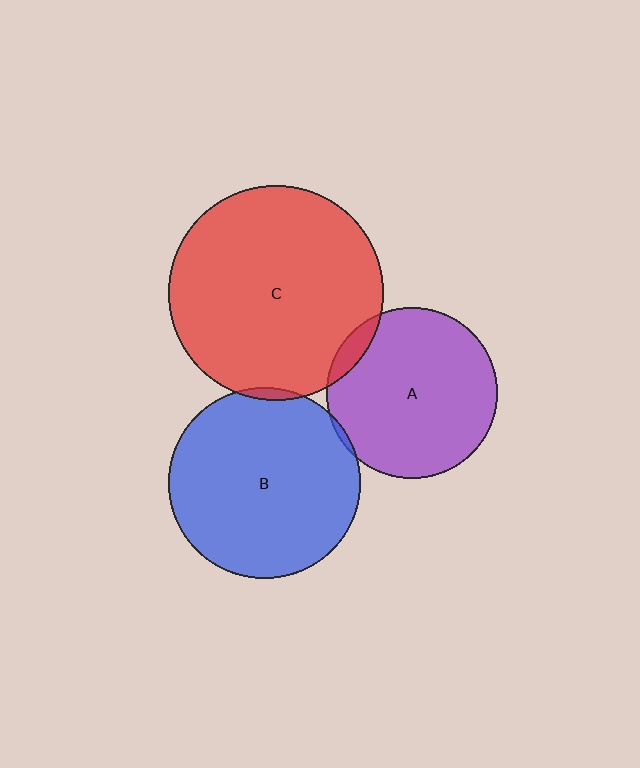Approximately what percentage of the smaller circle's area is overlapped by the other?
Approximately 5%.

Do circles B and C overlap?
Yes.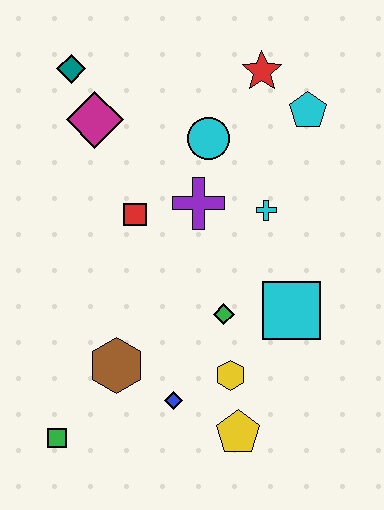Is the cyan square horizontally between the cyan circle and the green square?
No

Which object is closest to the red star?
The cyan pentagon is closest to the red star.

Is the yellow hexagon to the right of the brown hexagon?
Yes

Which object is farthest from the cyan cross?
The green square is farthest from the cyan cross.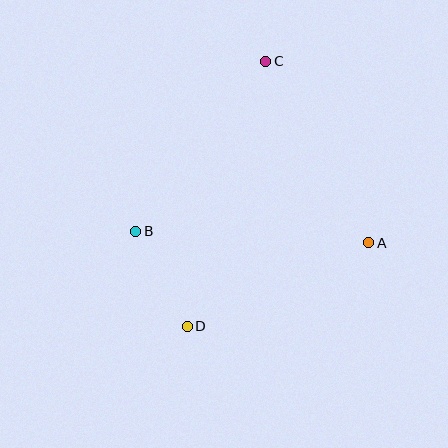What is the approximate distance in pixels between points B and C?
The distance between B and C is approximately 214 pixels.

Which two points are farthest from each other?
Points C and D are farthest from each other.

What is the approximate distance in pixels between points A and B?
The distance between A and B is approximately 234 pixels.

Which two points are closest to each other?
Points B and D are closest to each other.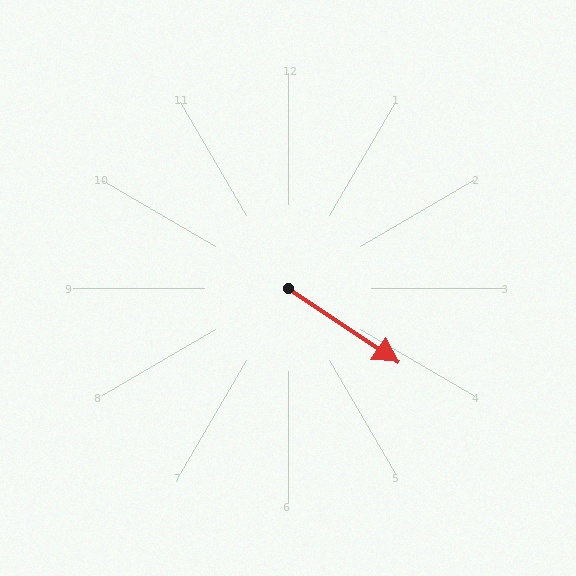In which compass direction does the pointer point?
Southeast.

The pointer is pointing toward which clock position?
Roughly 4 o'clock.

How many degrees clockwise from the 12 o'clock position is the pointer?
Approximately 124 degrees.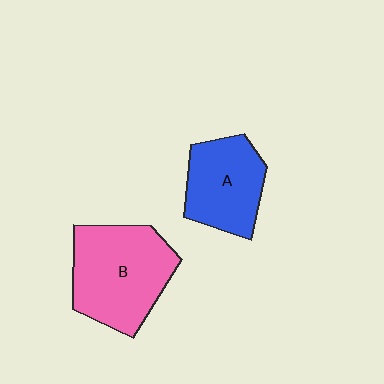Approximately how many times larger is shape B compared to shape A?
Approximately 1.4 times.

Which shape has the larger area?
Shape B (pink).